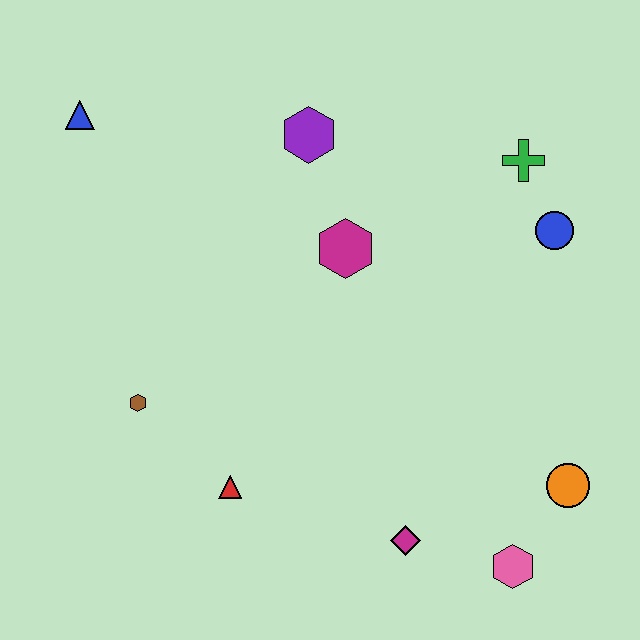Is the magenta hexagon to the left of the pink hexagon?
Yes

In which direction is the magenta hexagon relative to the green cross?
The magenta hexagon is to the left of the green cross.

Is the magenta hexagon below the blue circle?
Yes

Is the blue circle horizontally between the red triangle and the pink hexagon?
No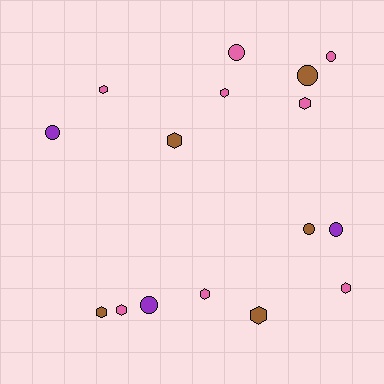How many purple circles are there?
There are 3 purple circles.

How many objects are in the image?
There are 16 objects.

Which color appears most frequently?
Pink, with 8 objects.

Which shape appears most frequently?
Hexagon, with 9 objects.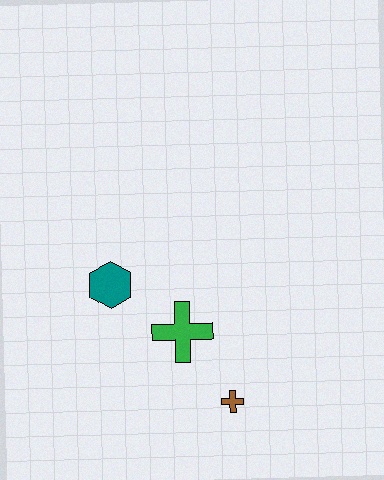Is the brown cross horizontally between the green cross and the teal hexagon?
No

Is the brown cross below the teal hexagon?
Yes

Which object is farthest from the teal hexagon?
The brown cross is farthest from the teal hexagon.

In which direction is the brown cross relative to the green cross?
The brown cross is below the green cross.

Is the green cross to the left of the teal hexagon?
No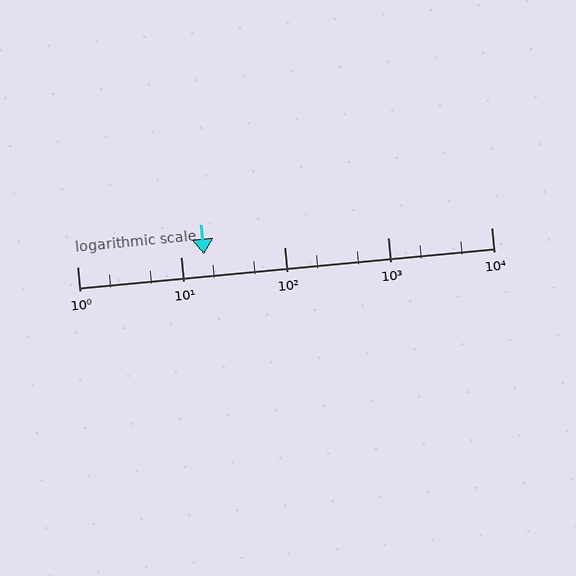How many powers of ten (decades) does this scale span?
The scale spans 4 decades, from 1 to 10000.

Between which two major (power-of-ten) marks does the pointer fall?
The pointer is between 10 and 100.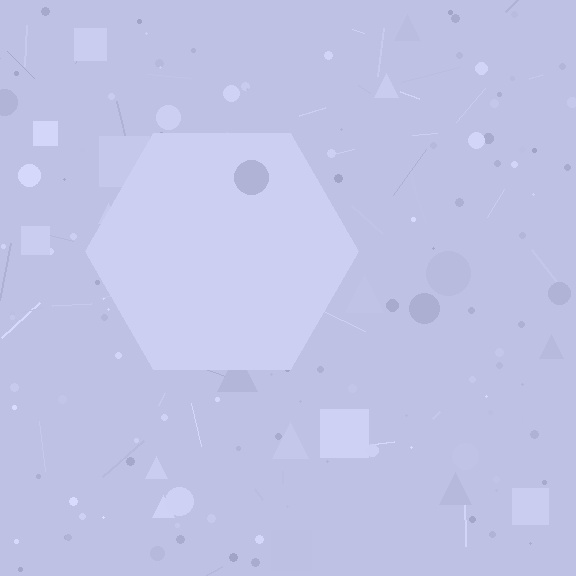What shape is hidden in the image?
A hexagon is hidden in the image.